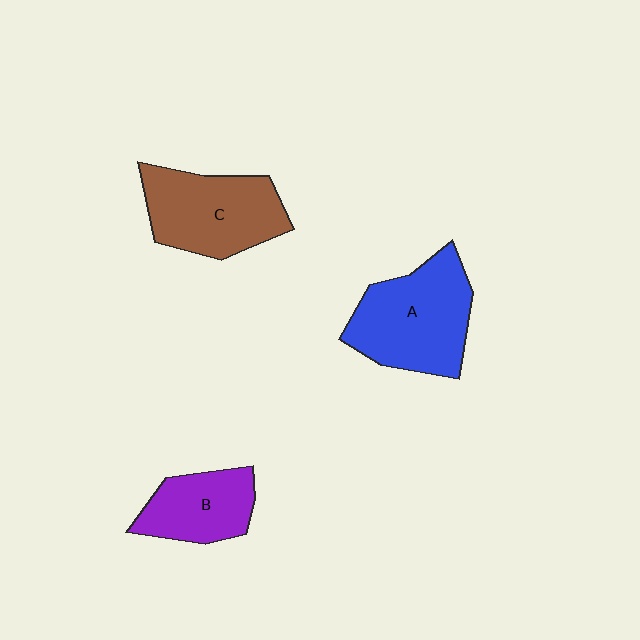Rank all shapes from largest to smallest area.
From largest to smallest: A (blue), C (brown), B (purple).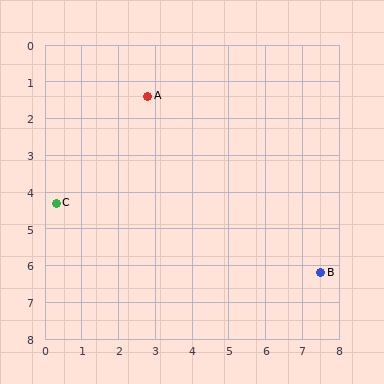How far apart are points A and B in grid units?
Points A and B are about 6.7 grid units apart.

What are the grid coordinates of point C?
Point C is at approximately (0.3, 4.3).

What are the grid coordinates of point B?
Point B is at approximately (7.5, 6.2).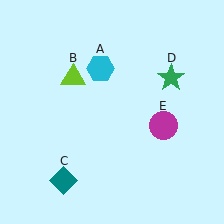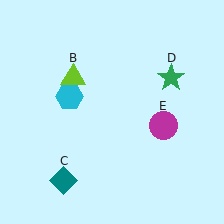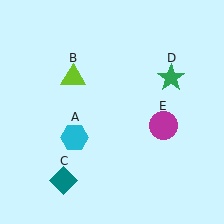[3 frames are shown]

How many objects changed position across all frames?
1 object changed position: cyan hexagon (object A).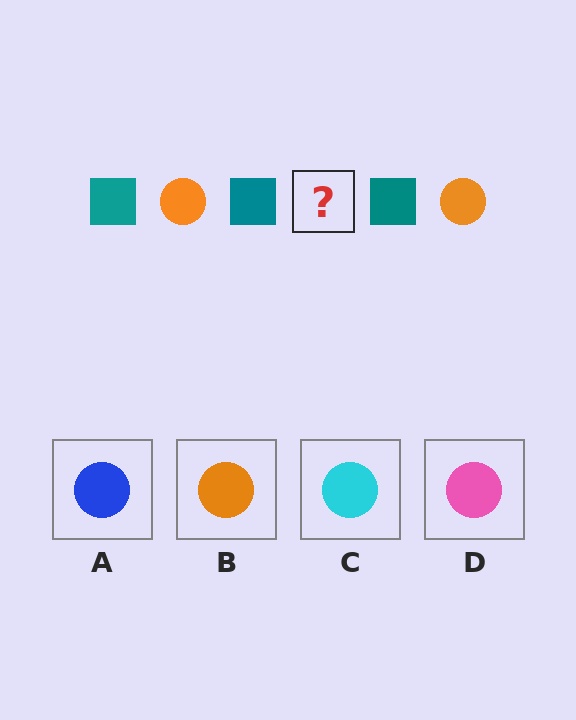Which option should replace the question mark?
Option B.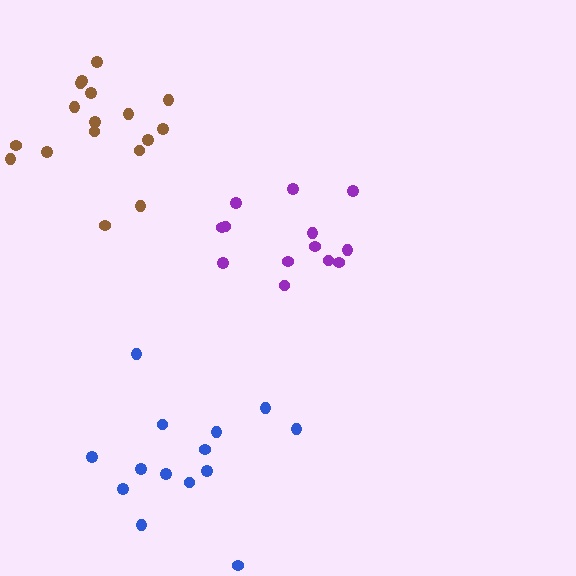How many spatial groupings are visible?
There are 3 spatial groupings.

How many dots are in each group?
Group 1: 13 dots, Group 2: 14 dots, Group 3: 17 dots (44 total).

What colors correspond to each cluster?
The clusters are colored: purple, blue, brown.